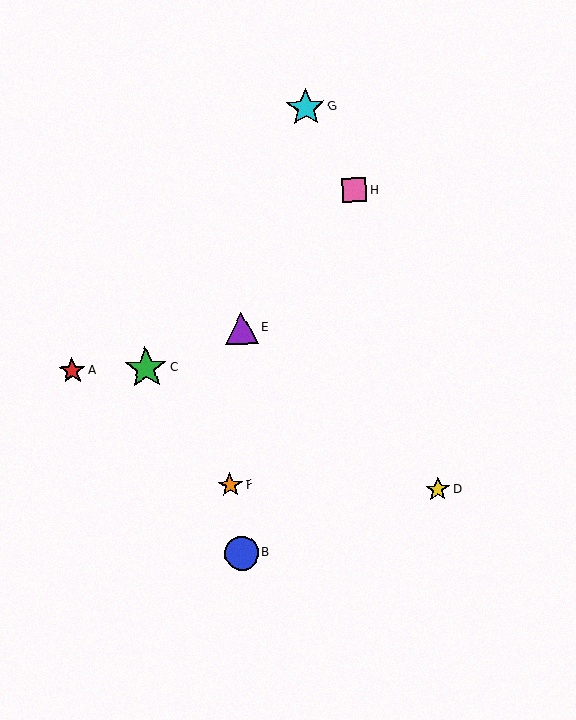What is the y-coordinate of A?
Object A is at y≈371.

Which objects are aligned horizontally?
Objects A, C are aligned horizontally.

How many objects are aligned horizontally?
2 objects (A, C) are aligned horizontally.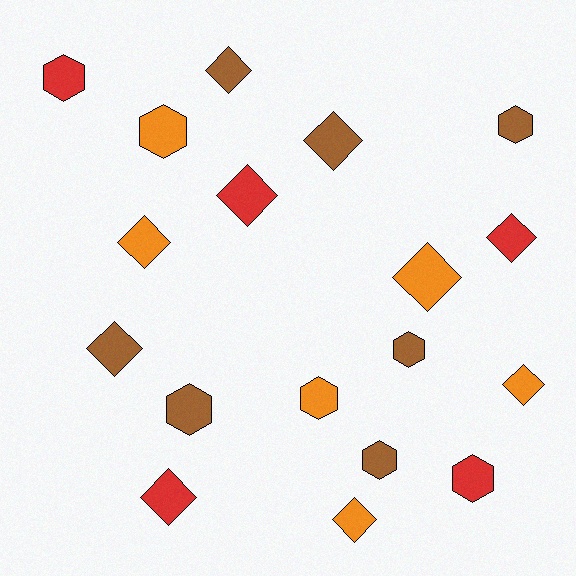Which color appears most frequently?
Brown, with 7 objects.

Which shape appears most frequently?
Diamond, with 10 objects.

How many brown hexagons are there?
There are 4 brown hexagons.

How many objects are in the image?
There are 18 objects.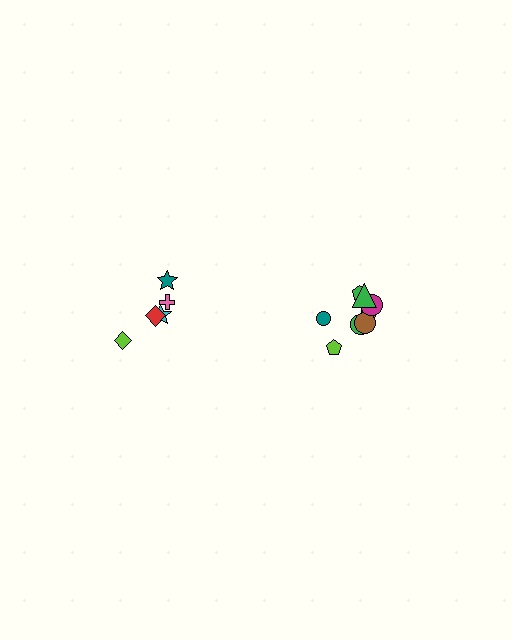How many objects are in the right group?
There are 8 objects.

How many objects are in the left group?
There are 5 objects.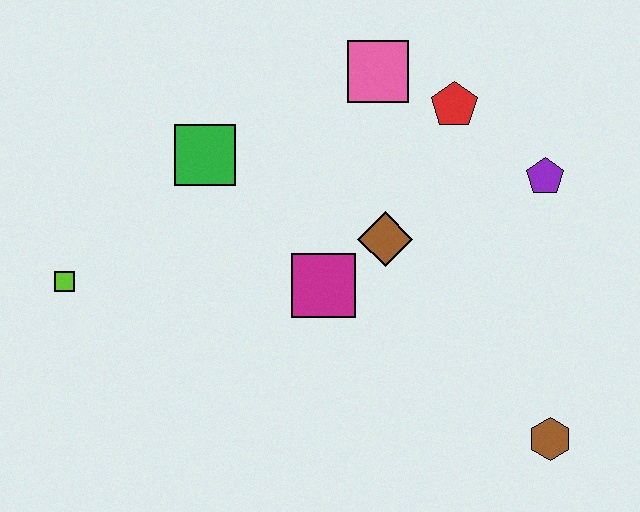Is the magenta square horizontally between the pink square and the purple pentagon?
No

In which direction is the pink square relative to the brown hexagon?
The pink square is above the brown hexagon.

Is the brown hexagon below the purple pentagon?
Yes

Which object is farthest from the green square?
The brown hexagon is farthest from the green square.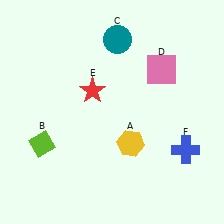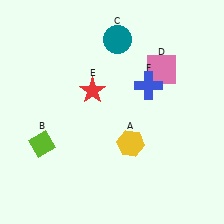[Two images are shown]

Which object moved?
The blue cross (F) moved up.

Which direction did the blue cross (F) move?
The blue cross (F) moved up.